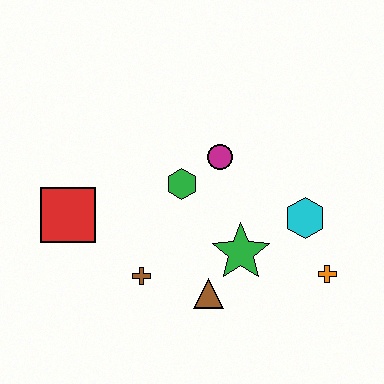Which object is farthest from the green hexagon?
The orange cross is farthest from the green hexagon.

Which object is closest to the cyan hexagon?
The orange cross is closest to the cyan hexagon.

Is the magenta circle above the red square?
Yes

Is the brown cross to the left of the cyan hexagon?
Yes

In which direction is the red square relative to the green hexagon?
The red square is to the left of the green hexagon.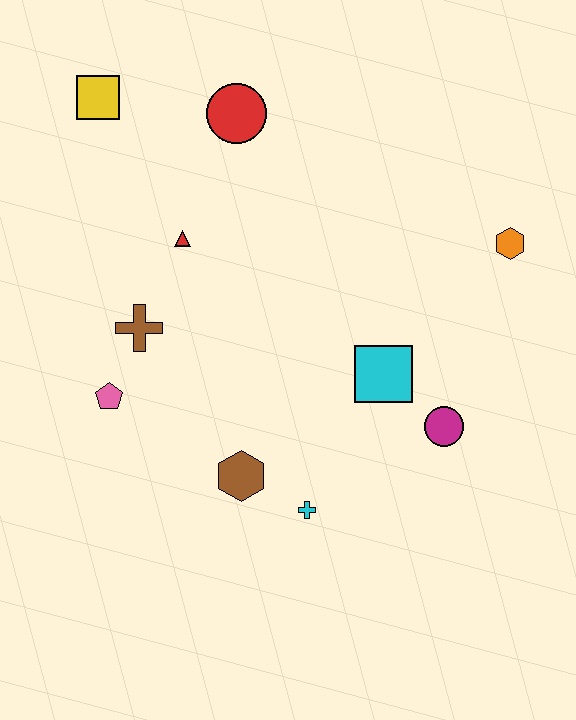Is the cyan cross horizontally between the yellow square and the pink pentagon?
No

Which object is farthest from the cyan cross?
The yellow square is farthest from the cyan cross.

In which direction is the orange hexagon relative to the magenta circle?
The orange hexagon is above the magenta circle.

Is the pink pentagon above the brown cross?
No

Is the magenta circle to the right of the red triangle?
Yes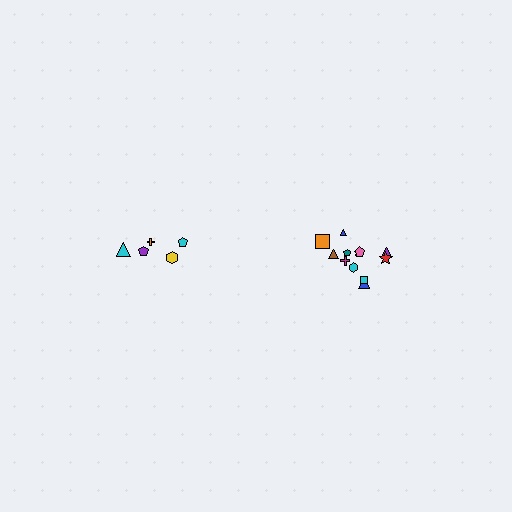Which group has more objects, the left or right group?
The right group.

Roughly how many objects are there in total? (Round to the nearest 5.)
Roughly 15 objects in total.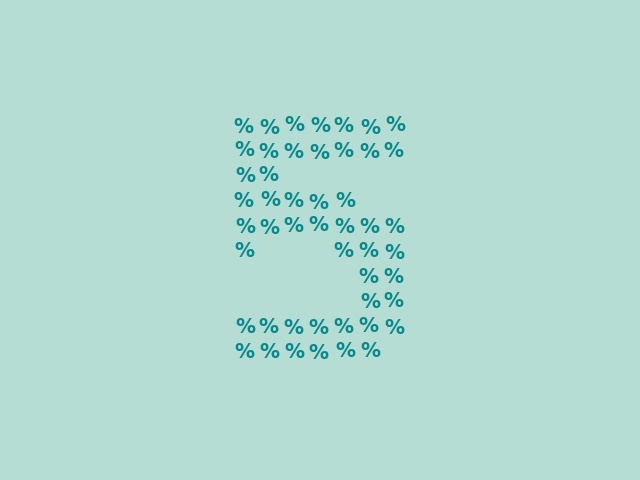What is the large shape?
The large shape is the digit 5.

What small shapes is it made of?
It is made of small percent signs.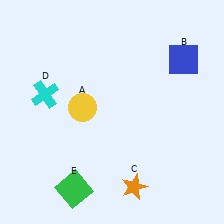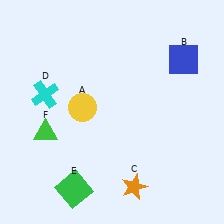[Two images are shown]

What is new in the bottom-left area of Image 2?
A green triangle (F) was added in the bottom-left area of Image 2.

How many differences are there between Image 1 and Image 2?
There is 1 difference between the two images.